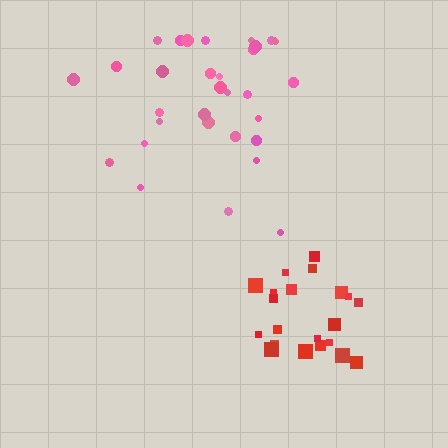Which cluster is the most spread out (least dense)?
Pink.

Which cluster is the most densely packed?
Red.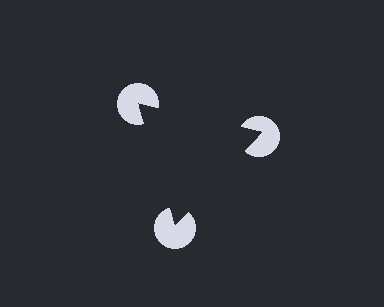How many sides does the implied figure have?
3 sides.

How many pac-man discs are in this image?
There are 3 — one at each vertex of the illusory triangle.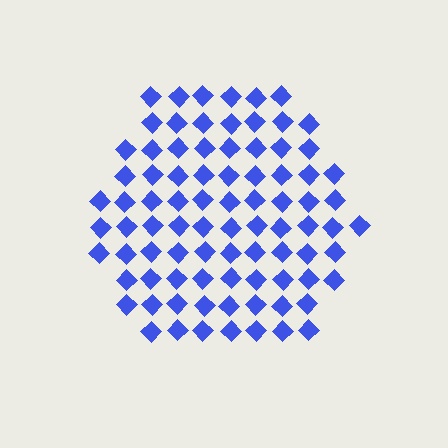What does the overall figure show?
The overall figure shows a hexagon.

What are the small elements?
The small elements are diamonds.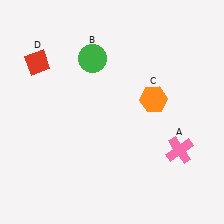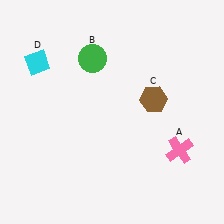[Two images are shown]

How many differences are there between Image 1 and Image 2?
There are 2 differences between the two images.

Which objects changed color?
C changed from orange to brown. D changed from red to cyan.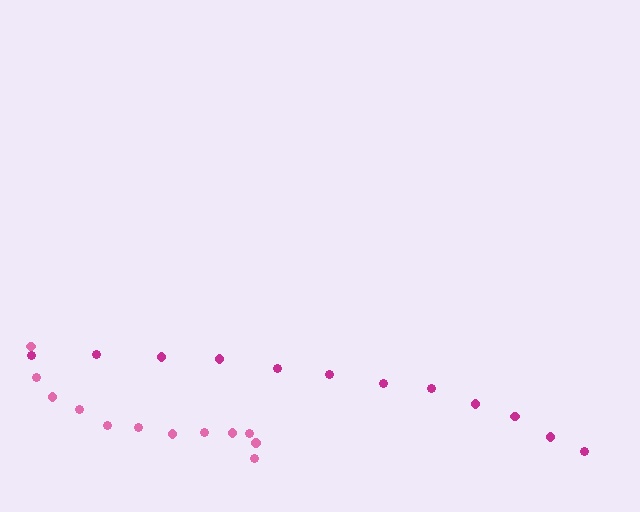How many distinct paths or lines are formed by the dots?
There are 2 distinct paths.